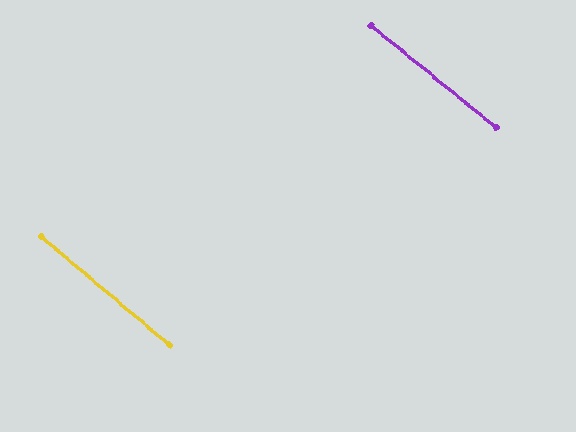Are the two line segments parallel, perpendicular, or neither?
Parallel — their directions differ by only 1.2°.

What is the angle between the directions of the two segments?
Approximately 1 degree.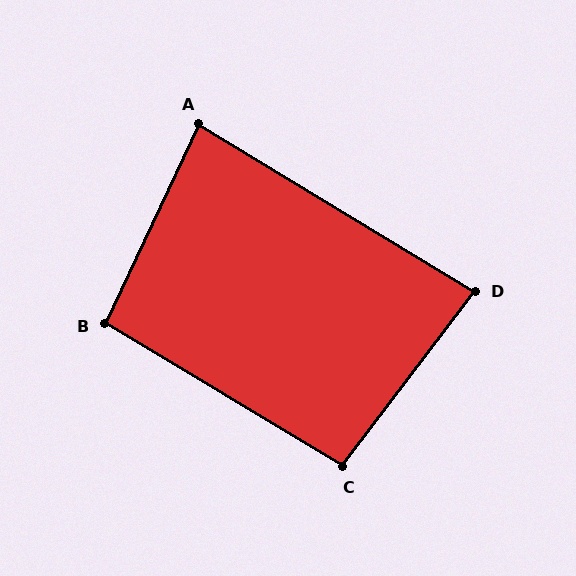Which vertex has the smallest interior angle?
A, at approximately 84 degrees.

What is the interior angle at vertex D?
Approximately 84 degrees (acute).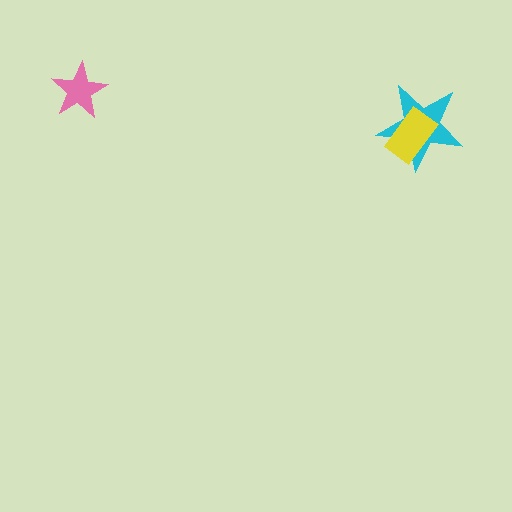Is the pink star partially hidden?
No, no other shape covers it.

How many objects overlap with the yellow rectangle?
1 object overlaps with the yellow rectangle.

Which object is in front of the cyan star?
The yellow rectangle is in front of the cyan star.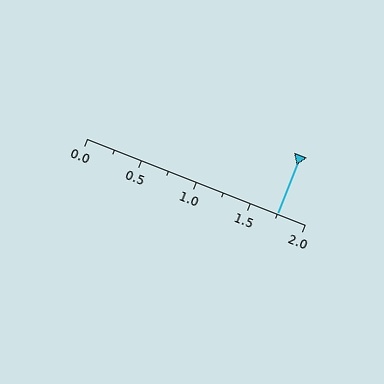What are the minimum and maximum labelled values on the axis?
The axis runs from 0.0 to 2.0.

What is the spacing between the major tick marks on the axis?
The major ticks are spaced 0.5 apart.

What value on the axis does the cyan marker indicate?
The marker indicates approximately 1.75.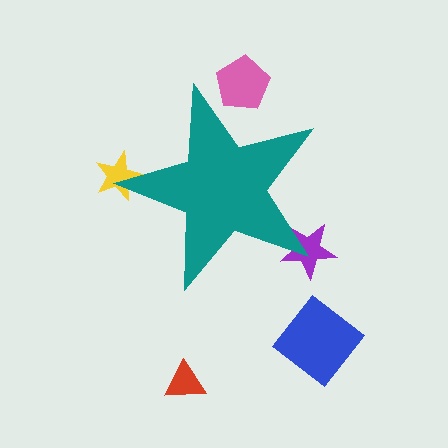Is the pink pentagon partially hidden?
Yes, the pink pentagon is partially hidden behind the teal star.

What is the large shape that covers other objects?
A teal star.